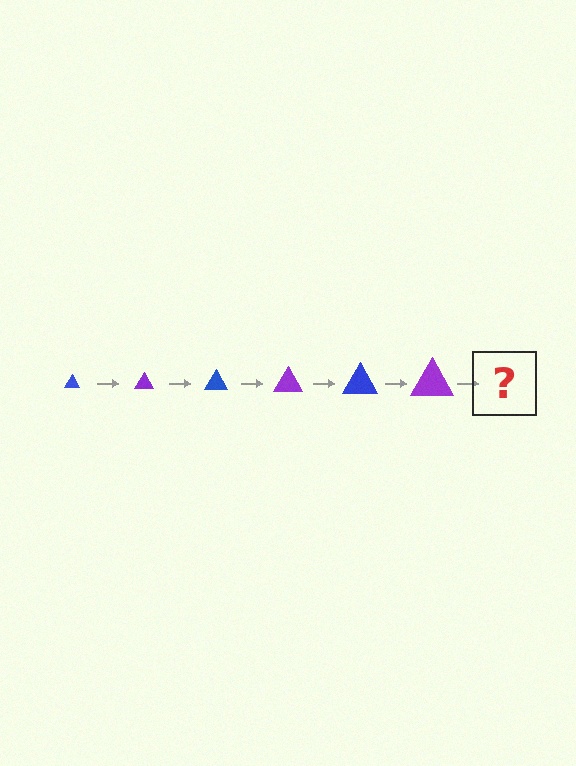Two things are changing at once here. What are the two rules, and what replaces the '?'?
The two rules are that the triangle grows larger each step and the color cycles through blue and purple. The '?' should be a blue triangle, larger than the previous one.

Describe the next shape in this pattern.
It should be a blue triangle, larger than the previous one.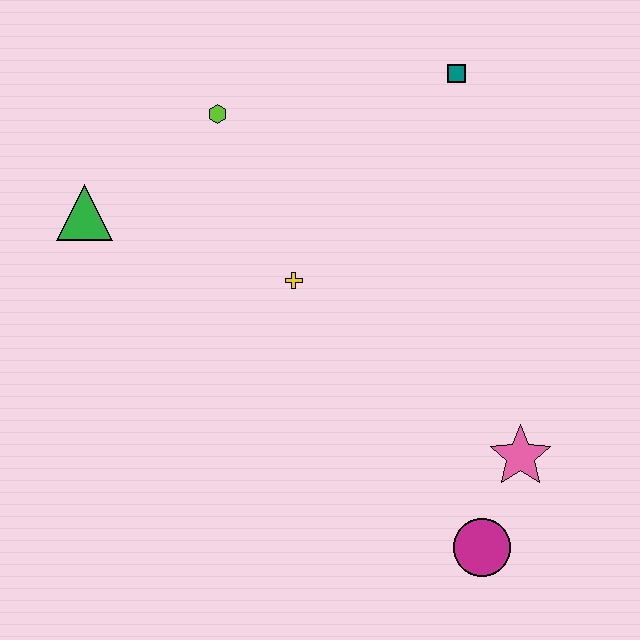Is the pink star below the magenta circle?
No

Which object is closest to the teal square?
The lime hexagon is closest to the teal square.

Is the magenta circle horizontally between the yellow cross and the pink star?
Yes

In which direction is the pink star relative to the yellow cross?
The pink star is to the right of the yellow cross.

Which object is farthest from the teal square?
The magenta circle is farthest from the teal square.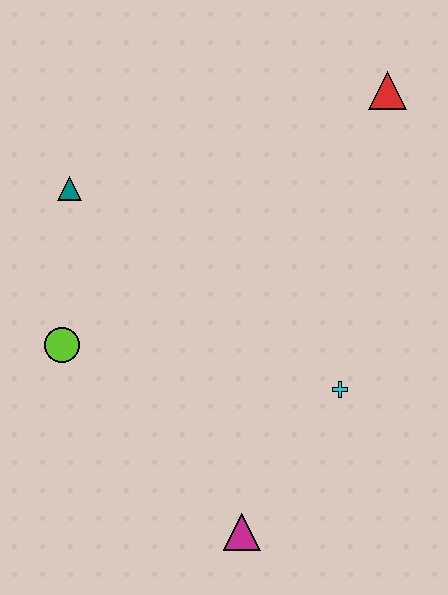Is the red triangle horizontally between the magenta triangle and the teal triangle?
No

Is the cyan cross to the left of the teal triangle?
No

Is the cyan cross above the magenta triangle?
Yes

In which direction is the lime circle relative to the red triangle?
The lime circle is to the left of the red triangle.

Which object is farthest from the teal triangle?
The magenta triangle is farthest from the teal triangle.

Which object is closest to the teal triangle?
The lime circle is closest to the teal triangle.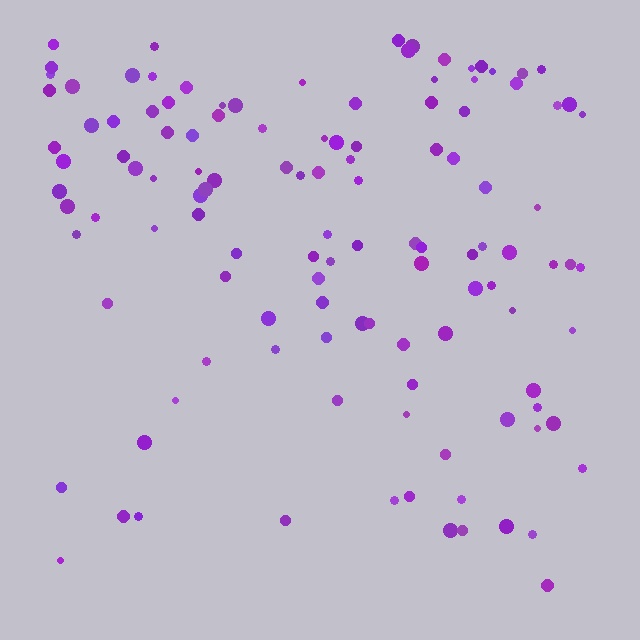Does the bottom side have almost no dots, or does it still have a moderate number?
Still a moderate number, just noticeably fewer than the top.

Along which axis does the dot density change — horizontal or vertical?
Vertical.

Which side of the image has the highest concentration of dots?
The top.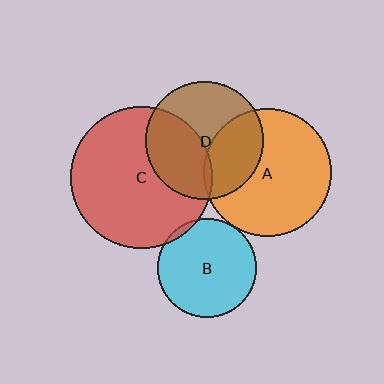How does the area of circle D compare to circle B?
Approximately 1.4 times.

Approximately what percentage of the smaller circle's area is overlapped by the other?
Approximately 35%.